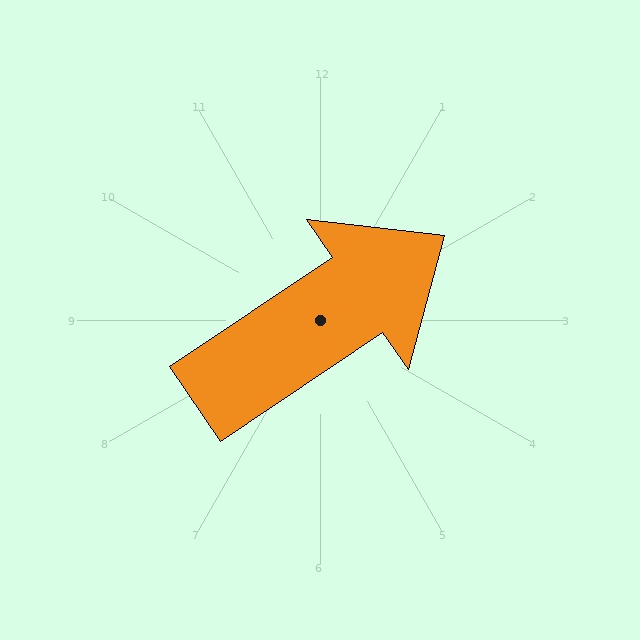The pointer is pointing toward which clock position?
Roughly 2 o'clock.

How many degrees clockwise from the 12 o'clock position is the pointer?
Approximately 56 degrees.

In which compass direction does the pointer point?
Northeast.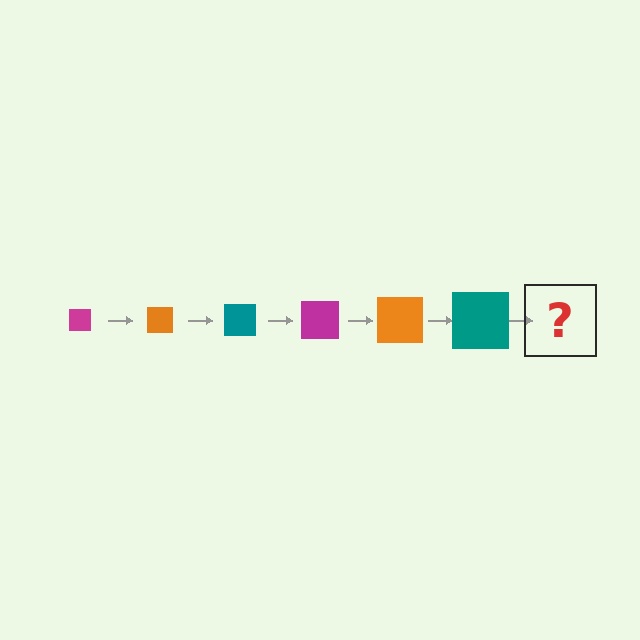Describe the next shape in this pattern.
It should be a magenta square, larger than the previous one.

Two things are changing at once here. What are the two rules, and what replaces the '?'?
The two rules are that the square grows larger each step and the color cycles through magenta, orange, and teal. The '?' should be a magenta square, larger than the previous one.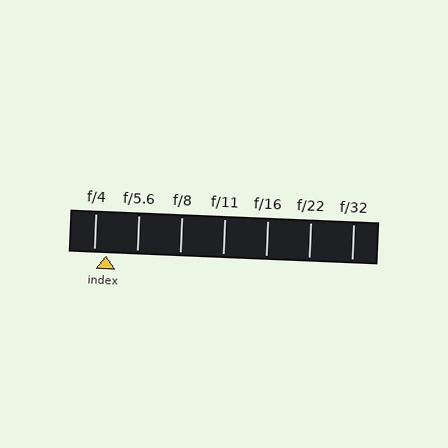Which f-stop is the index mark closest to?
The index mark is closest to f/4.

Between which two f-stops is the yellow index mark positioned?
The index mark is between f/4 and f/5.6.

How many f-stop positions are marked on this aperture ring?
There are 7 f-stop positions marked.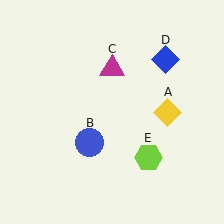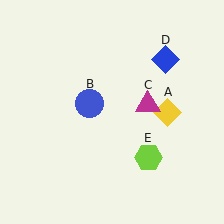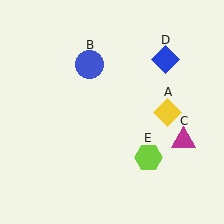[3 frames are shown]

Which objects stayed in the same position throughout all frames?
Yellow diamond (object A) and blue diamond (object D) and lime hexagon (object E) remained stationary.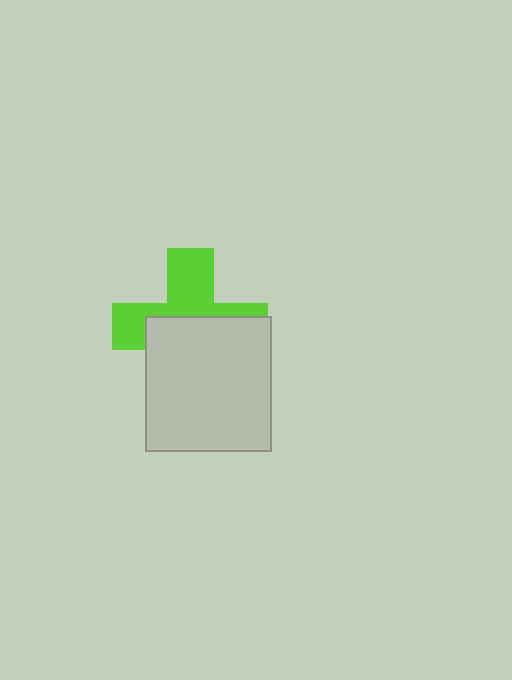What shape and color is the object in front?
The object in front is a light gray rectangle.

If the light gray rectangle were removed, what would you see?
You would see the complete lime cross.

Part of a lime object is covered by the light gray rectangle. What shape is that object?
It is a cross.